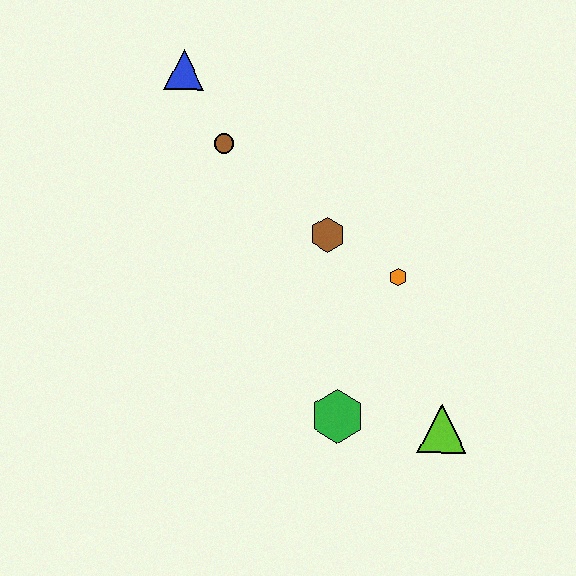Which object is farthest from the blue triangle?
The lime triangle is farthest from the blue triangle.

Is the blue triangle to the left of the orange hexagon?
Yes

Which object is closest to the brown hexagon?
The orange hexagon is closest to the brown hexagon.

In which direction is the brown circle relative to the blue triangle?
The brown circle is below the blue triangle.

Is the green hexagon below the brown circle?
Yes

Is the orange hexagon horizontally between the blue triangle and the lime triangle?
Yes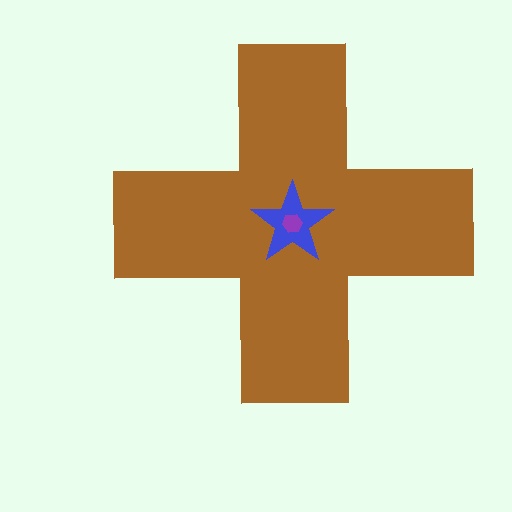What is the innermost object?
The purple hexagon.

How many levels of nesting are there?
3.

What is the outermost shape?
The brown cross.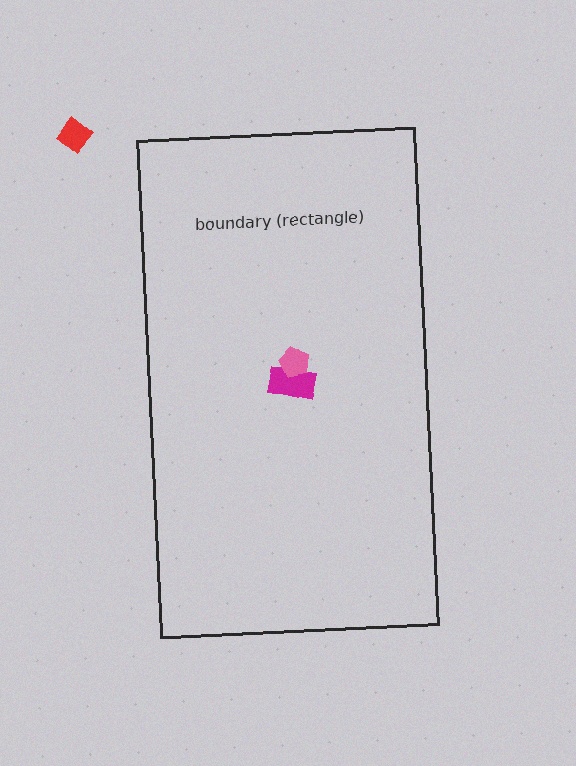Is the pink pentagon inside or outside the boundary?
Inside.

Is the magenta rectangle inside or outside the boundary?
Inside.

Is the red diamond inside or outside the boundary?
Outside.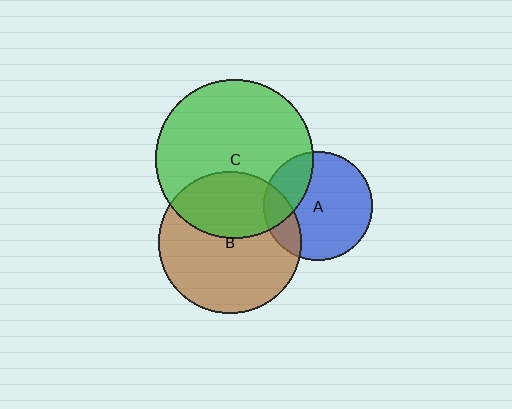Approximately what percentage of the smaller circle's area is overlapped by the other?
Approximately 25%.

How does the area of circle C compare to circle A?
Approximately 2.1 times.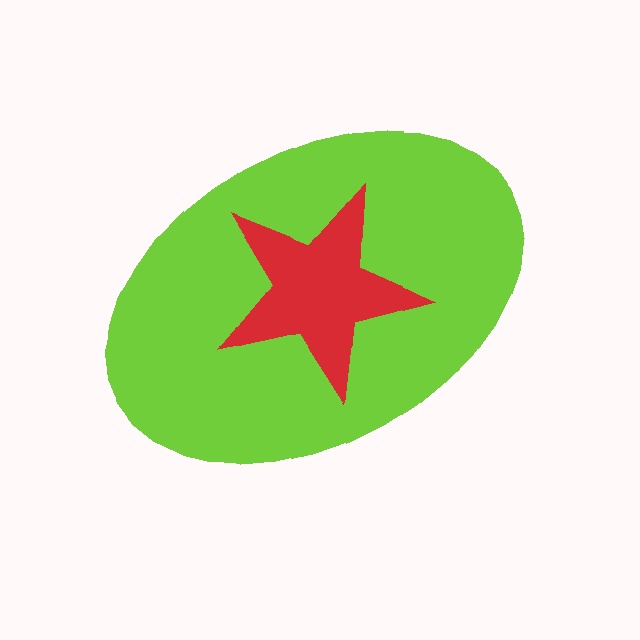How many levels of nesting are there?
2.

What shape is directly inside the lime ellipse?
The red star.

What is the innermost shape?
The red star.